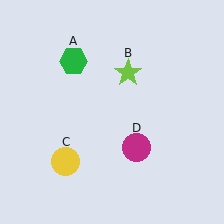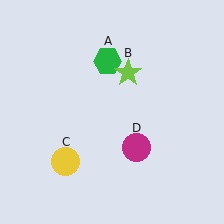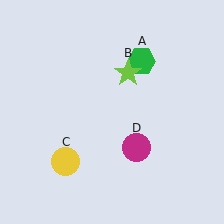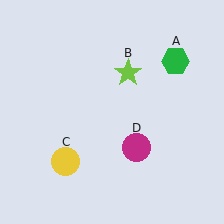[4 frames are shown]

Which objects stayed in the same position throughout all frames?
Lime star (object B) and yellow circle (object C) and magenta circle (object D) remained stationary.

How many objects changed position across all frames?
1 object changed position: green hexagon (object A).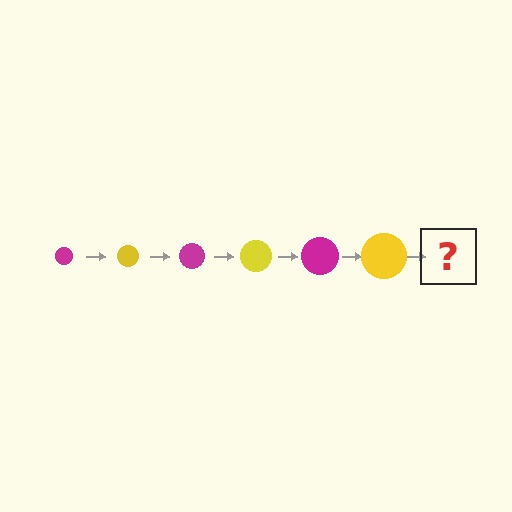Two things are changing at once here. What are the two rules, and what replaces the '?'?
The two rules are that the circle grows larger each step and the color cycles through magenta and yellow. The '?' should be a magenta circle, larger than the previous one.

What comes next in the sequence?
The next element should be a magenta circle, larger than the previous one.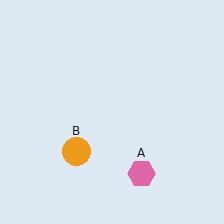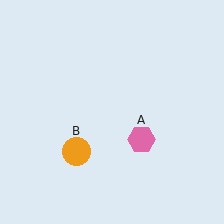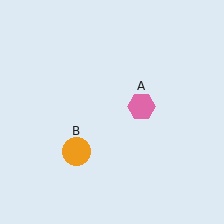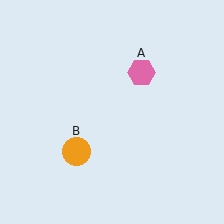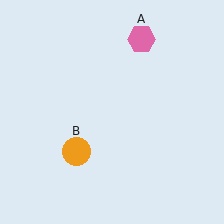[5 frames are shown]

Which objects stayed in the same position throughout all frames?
Orange circle (object B) remained stationary.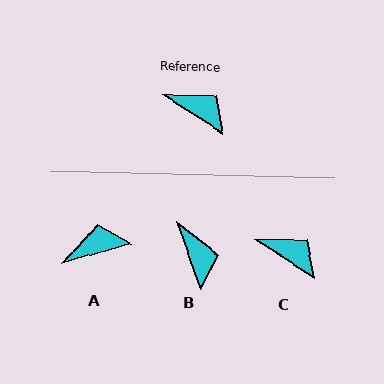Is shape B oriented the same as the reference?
No, it is off by about 38 degrees.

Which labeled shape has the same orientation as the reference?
C.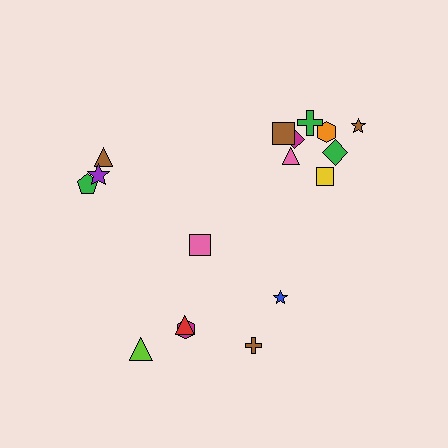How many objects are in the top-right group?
There are 8 objects.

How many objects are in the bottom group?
There are 5 objects.